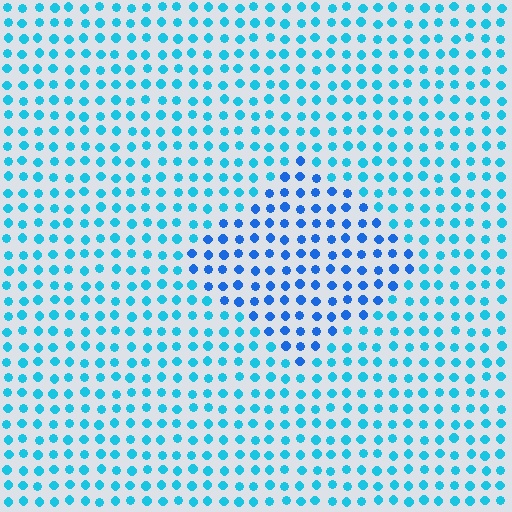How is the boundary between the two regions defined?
The boundary is defined purely by a slight shift in hue (about 28 degrees). Spacing, size, and orientation are identical on both sides.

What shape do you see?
I see a diamond.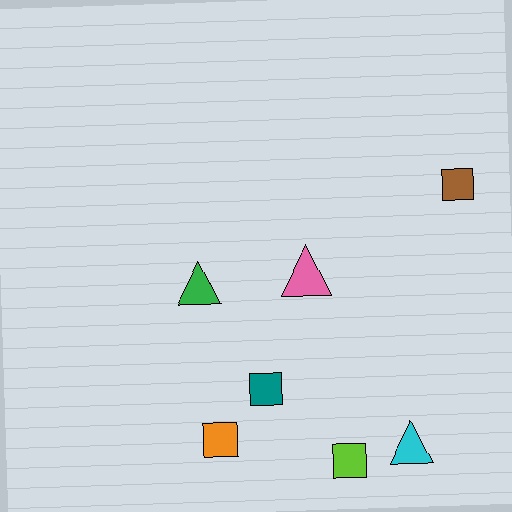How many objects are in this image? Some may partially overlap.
There are 7 objects.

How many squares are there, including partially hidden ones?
There are 4 squares.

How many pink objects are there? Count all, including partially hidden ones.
There is 1 pink object.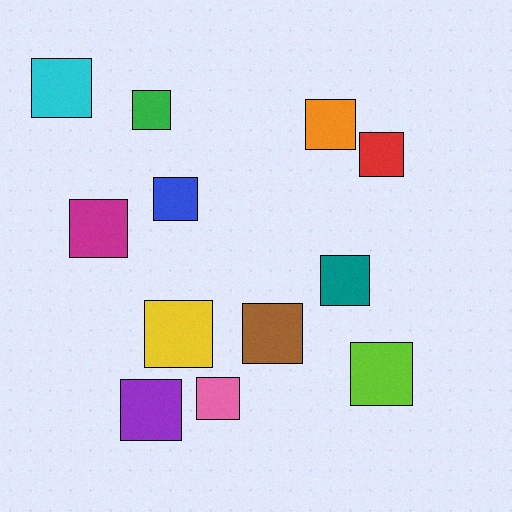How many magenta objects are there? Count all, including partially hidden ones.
There is 1 magenta object.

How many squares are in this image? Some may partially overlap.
There are 12 squares.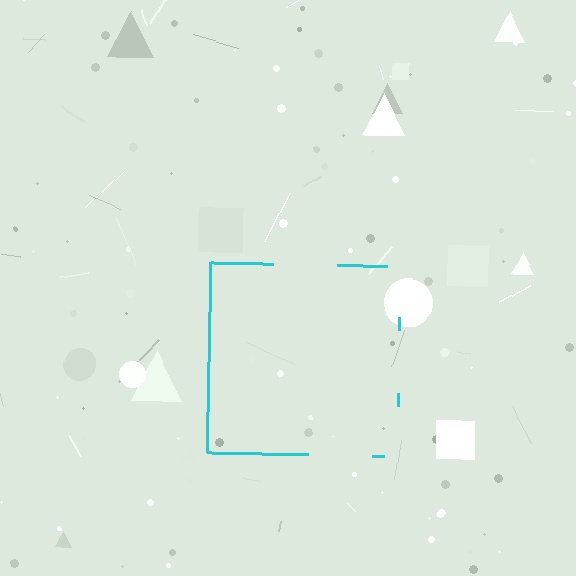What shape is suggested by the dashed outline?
The dashed outline suggests a square.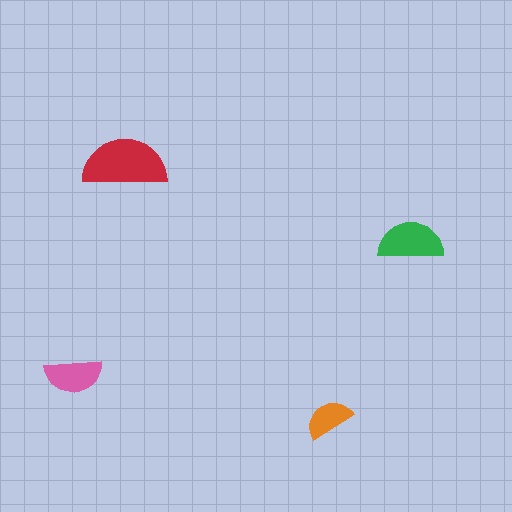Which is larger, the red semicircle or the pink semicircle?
The red one.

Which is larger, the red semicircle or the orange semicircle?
The red one.